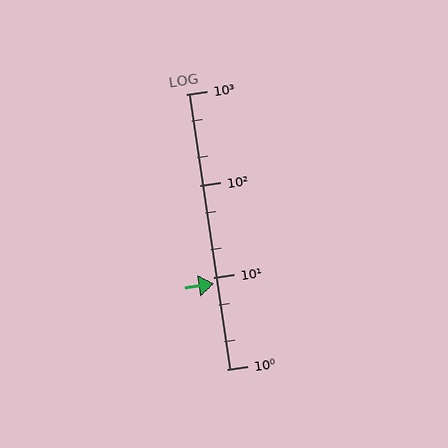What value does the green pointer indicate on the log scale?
The pointer indicates approximately 8.6.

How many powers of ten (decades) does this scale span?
The scale spans 3 decades, from 1 to 1000.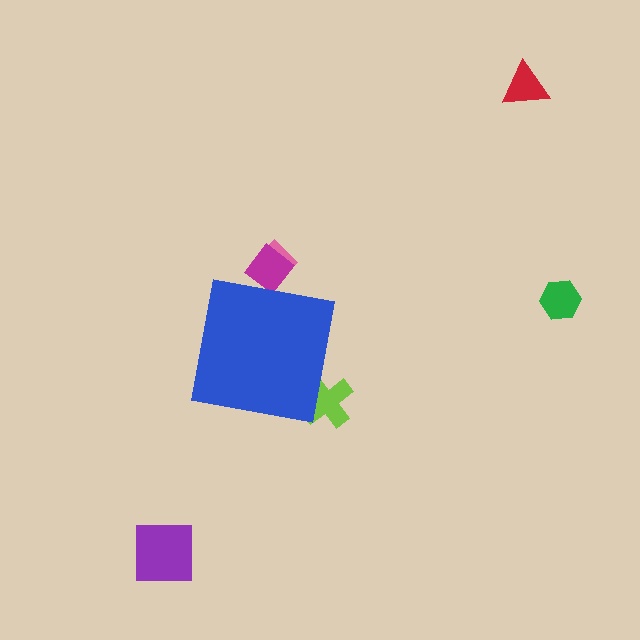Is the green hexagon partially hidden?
No, the green hexagon is fully visible.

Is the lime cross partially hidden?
Yes, the lime cross is partially hidden behind the blue square.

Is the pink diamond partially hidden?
Yes, the pink diamond is partially hidden behind the blue square.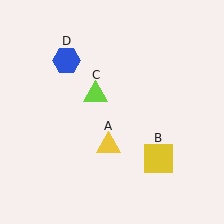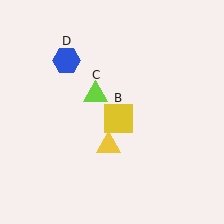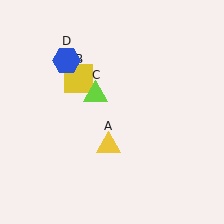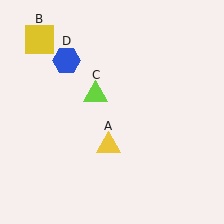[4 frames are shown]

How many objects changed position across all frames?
1 object changed position: yellow square (object B).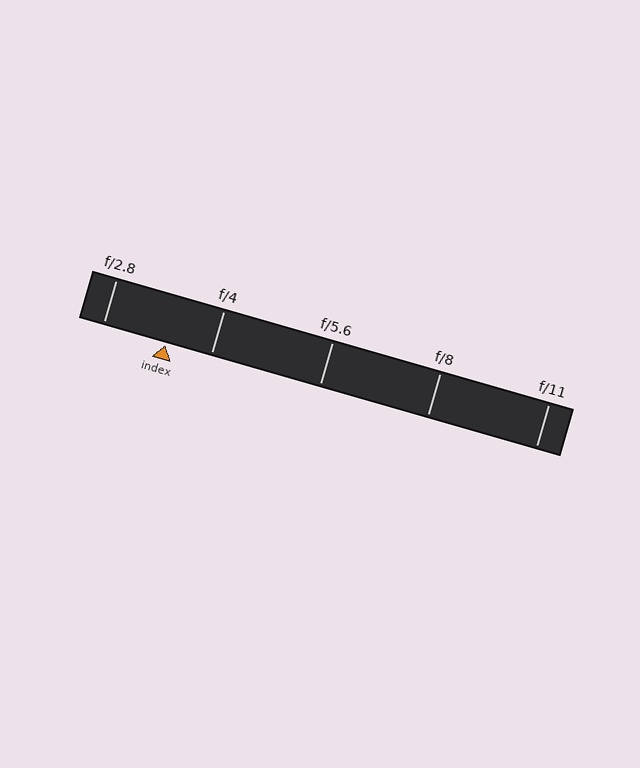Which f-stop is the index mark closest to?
The index mark is closest to f/4.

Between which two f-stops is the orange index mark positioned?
The index mark is between f/2.8 and f/4.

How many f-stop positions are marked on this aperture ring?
There are 5 f-stop positions marked.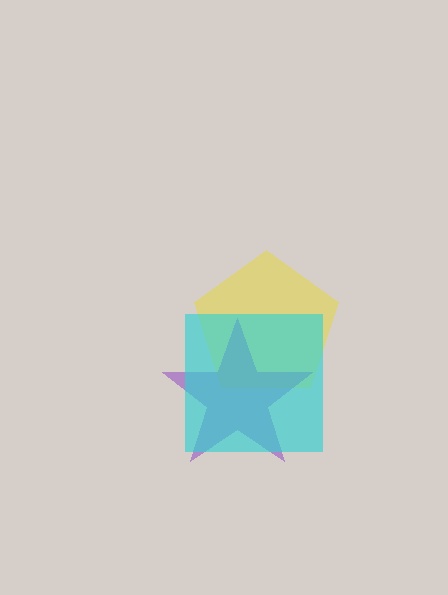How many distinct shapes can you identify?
There are 3 distinct shapes: a yellow pentagon, a purple star, a cyan square.